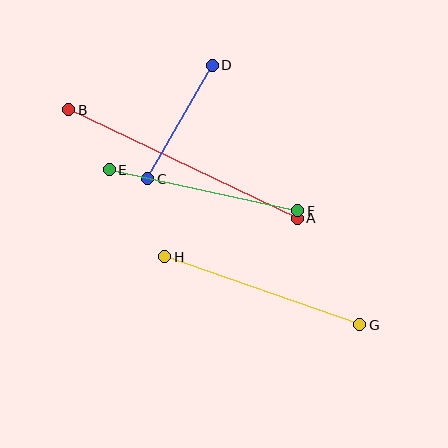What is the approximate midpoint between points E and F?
The midpoint is at approximately (204, 190) pixels.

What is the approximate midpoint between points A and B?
The midpoint is at approximately (183, 164) pixels.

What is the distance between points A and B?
The distance is approximately 253 pixels.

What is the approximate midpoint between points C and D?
The midpoint is at approximately (180, 122) pixels.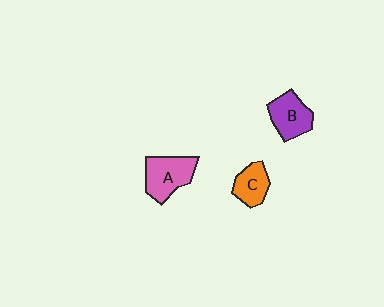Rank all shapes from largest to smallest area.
From largest to smallest: A (pink), B (purple), C (orange).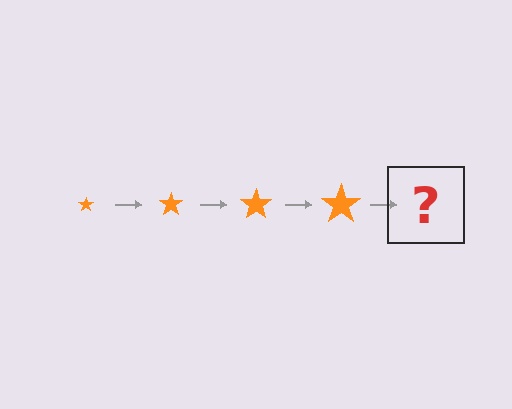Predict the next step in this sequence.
The next step is an orange star, larger than the previous one.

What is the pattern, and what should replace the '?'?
The pattern is that the star gets progressively larger each step. The '?' should be an orange star, larger than the previous one.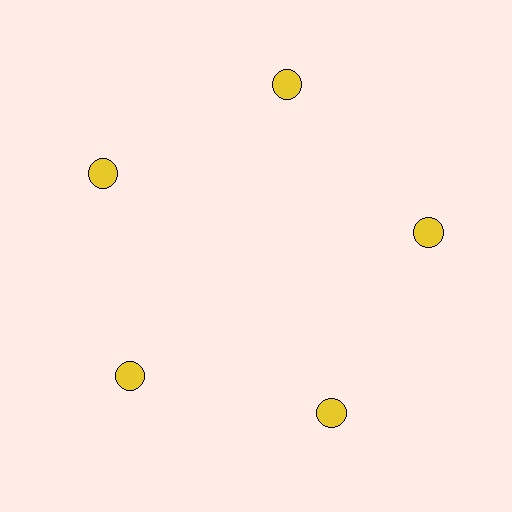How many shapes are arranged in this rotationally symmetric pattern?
There are 5 shapes, arranged in 5 groups of 1.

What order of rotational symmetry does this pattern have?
This pattern has 5-fold rotational symmetry.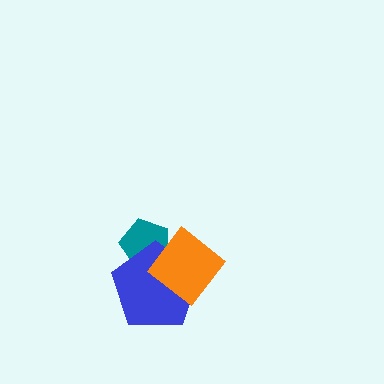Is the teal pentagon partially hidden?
Yes, it is partially covered by another shape.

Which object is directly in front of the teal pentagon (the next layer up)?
The blue pentagon is directly in front of the teal pentagon.